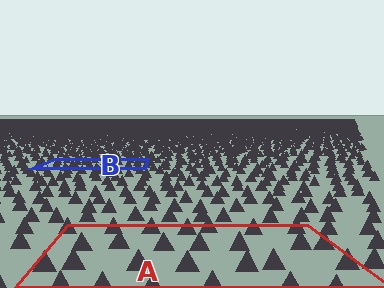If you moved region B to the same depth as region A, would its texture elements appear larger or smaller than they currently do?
They would appear larger. At a closer depth, the same texture elements are projected at a bigger on-screen size.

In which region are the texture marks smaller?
The texture marks are smaller in region B, because it is farther away.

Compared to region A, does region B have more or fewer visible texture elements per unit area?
Region B has more texture elements per unit area — they are packed more densely because it is farther away.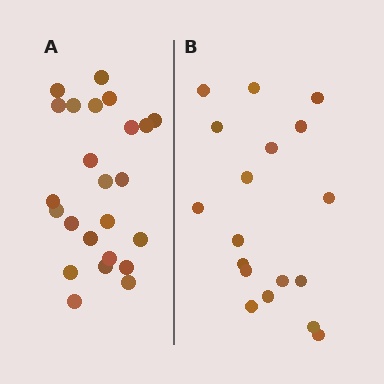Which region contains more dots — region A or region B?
Region A (the left region) has more dots.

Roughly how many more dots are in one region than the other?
Region A has about 6 more dots than region B.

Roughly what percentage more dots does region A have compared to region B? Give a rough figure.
About 35% more.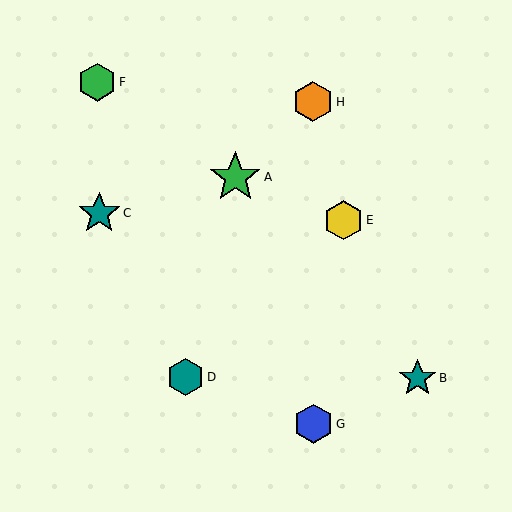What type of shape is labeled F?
Shape F is a green hexagon.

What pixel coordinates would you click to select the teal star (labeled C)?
Click at (99, 213) to select the teal star C.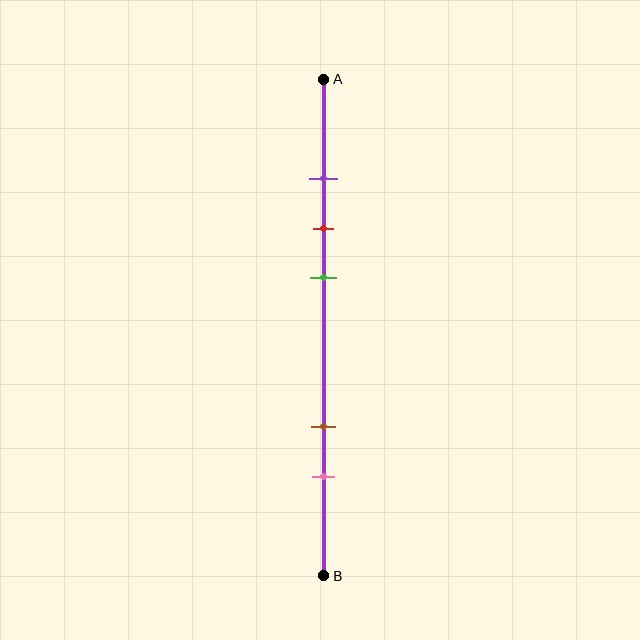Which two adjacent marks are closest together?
The purple and red marks are the closest adjacent pair.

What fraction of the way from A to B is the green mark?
The green mark is approximately 40% (0.4) of the way from A to B.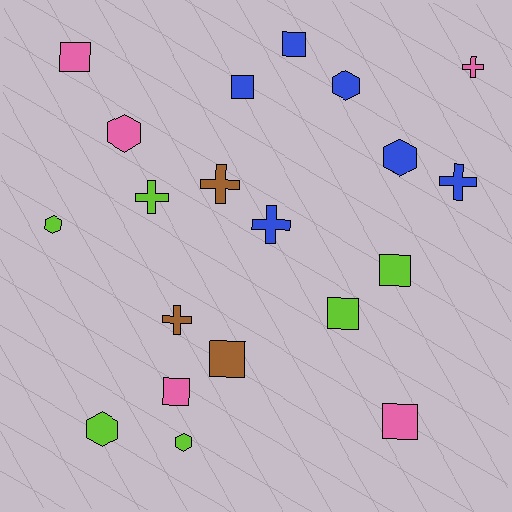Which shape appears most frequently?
Square, with 8 objects.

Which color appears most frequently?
Blue, with 6 objects.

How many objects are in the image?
There are 20 objects.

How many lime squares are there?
There are 2 lime squares.